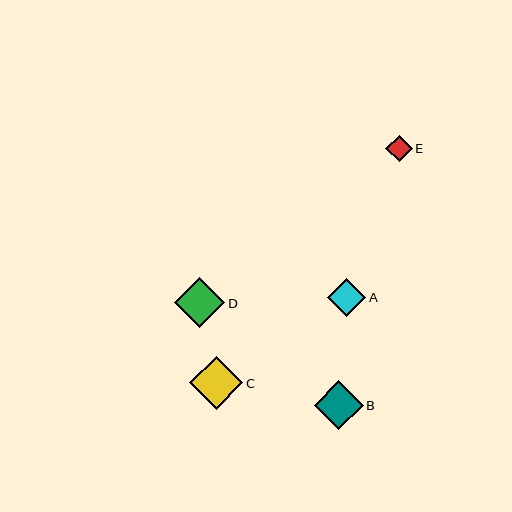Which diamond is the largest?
Diamond C is the largest with a size of approximately 54 pixels.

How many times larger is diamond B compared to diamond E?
Diamond B is approximately 1.9 times the size of diamond E.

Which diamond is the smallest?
Diamond E is the smallest with a size of approximately 26 pixels.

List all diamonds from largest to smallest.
From largest to smallest: C, D, B, A, E.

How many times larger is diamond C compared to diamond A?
Diamond C is approximately 1.4 times the size of diamond A.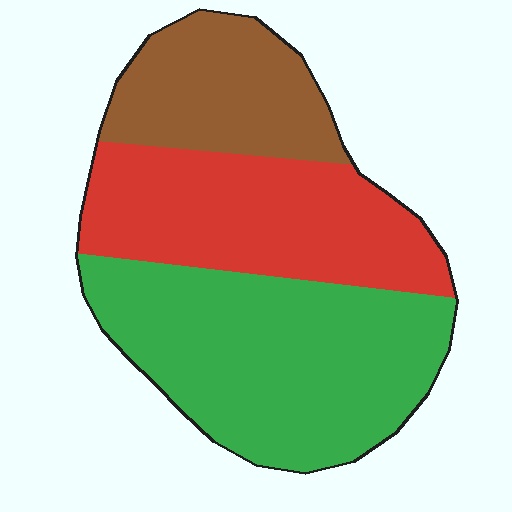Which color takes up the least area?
Brown, at roughly 20%.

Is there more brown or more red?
Red.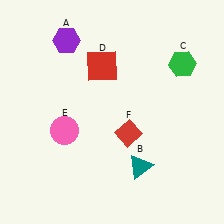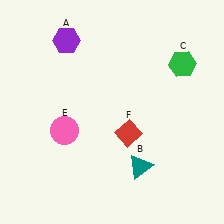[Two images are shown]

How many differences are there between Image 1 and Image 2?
There is 1 difference between the two images.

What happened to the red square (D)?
The red square (D) was removed in Image 2. It was in the top-left area of Image 1.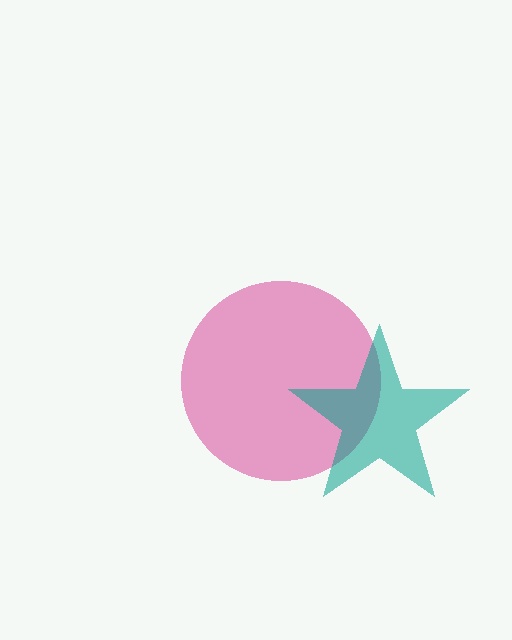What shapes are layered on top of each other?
The layered shapes are: a magenta circle, a teal star.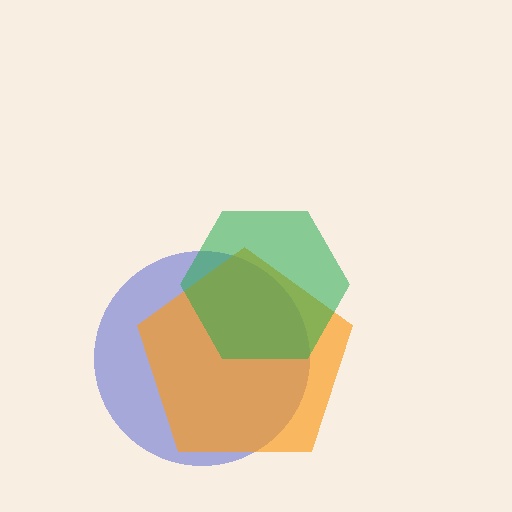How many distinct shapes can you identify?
There are 3 distinct shapes: a blue circle, an orange pentagon, a green hexagon.